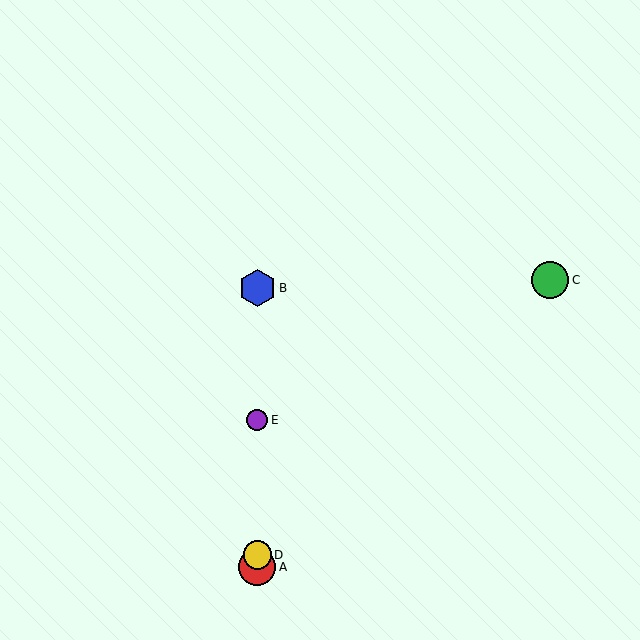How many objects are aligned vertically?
4 objects (A, B, D, E) are aligned vertically.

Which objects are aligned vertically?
Objects A, B, D, E are aligned vertically.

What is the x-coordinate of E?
Object E is at x≈257.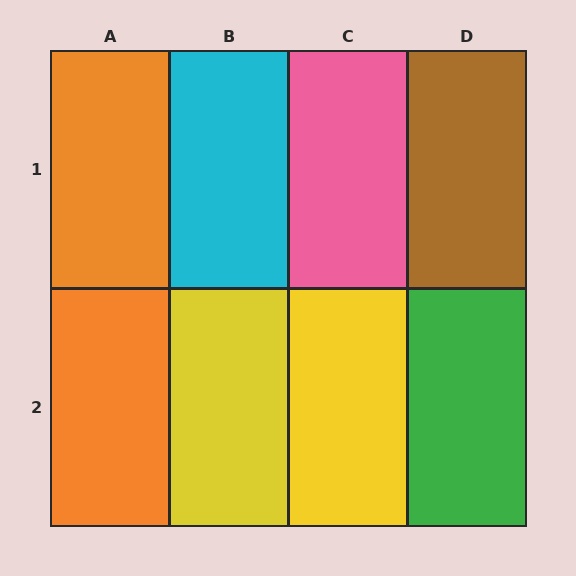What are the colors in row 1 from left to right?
Orange, cyan, pink, brown.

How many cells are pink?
1 cell is pink.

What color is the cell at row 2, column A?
Orange.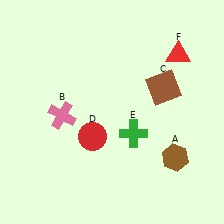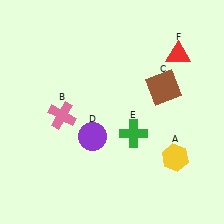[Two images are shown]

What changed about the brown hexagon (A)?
In Image 1, A is brown. In Image 2, it changed to yellow.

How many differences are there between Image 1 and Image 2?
There are 2 differences between the two images.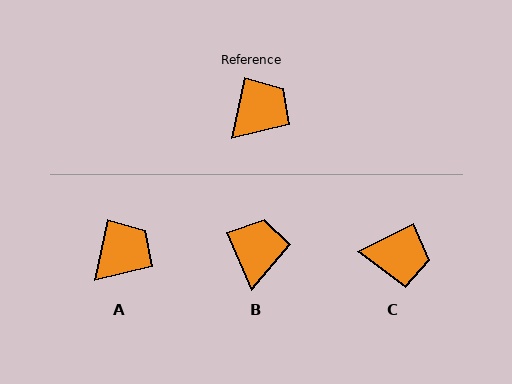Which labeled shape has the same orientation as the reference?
A.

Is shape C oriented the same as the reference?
No, it is off by about 51 degrees.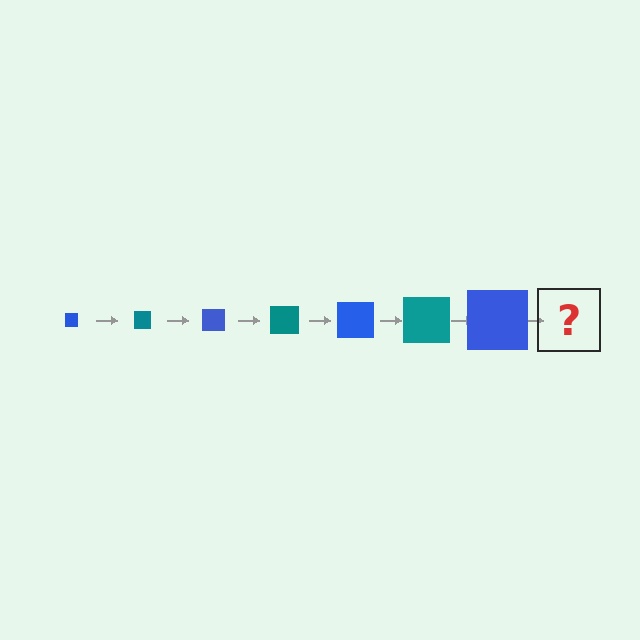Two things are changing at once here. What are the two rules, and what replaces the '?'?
The two rules are that the square grows larger each step and the color cycles through blue and teal. The '?' should be a teal square, larger than the previous one.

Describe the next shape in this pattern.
It should be a teal square, larger than the previous one.